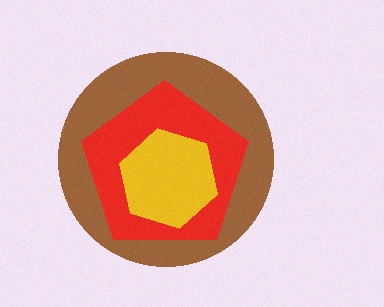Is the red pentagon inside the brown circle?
Yes.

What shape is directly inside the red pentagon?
The yellow hexagon.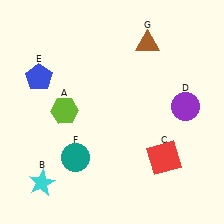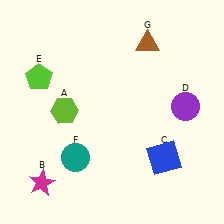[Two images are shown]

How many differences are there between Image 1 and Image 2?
There are 3 differences between the two images.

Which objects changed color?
B changed from cyan to magenta. C changed from red to blue. E changed from blue to lime.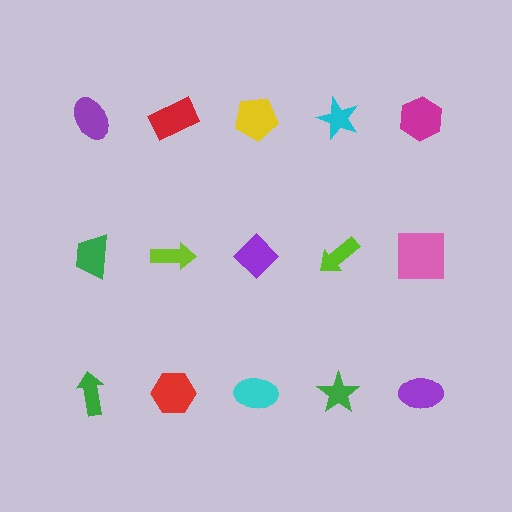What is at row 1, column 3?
A yellow pentagon.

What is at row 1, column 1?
A purple ellipse.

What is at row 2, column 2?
A lime arrow.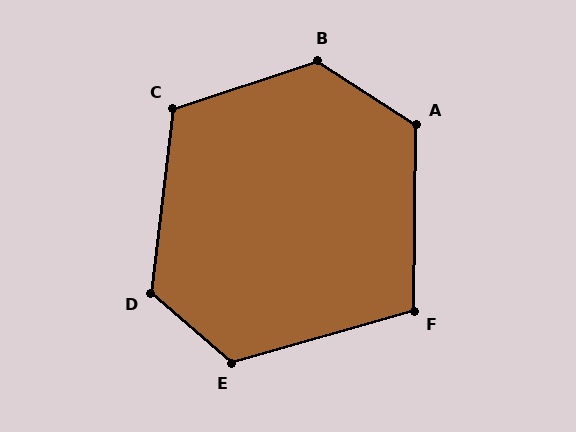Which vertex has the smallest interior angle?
F, at approximately 107 degrees.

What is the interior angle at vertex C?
Approximately 115 degrees (obtuse).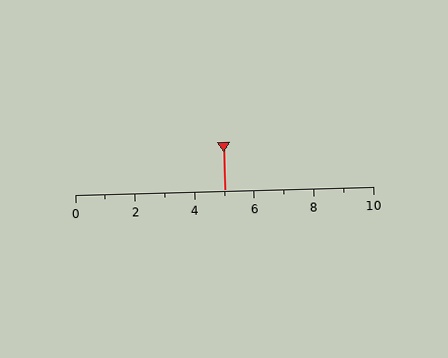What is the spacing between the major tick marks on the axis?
The major ticks are spaced 2 apart.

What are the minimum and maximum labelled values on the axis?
The axis runs from 0 to 10.